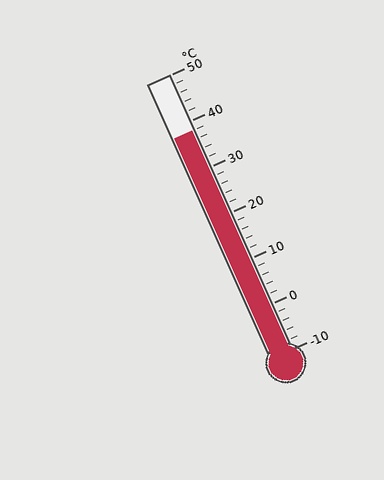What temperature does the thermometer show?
The thermometer shows approximately 38°C.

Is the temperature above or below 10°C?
The temperature is above 10°C.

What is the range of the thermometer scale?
The thermometer scale ranges from -10°C to 50°C.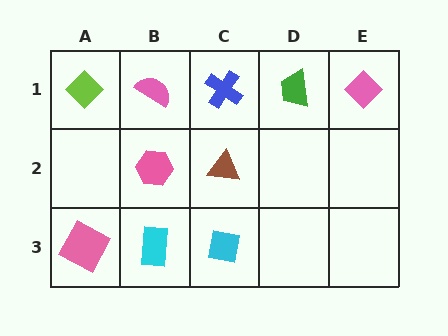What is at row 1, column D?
A green trapezoid.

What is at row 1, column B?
A pink semicircle.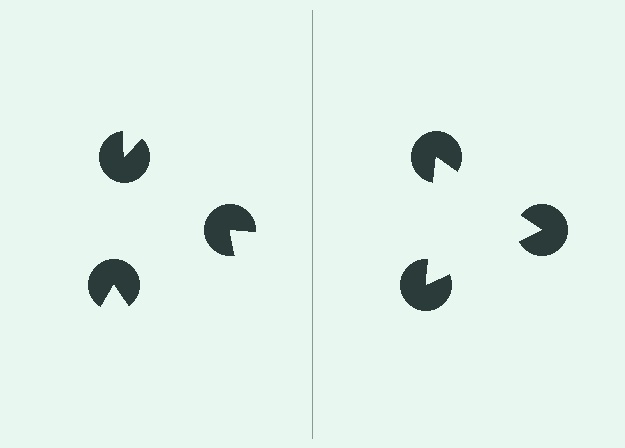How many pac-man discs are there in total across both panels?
6 — 3 on each side.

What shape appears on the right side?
An illusory triangle.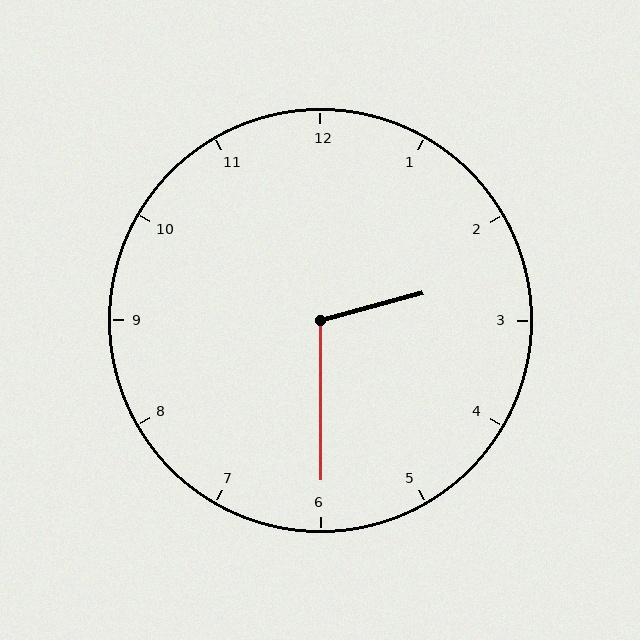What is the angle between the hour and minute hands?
Approximately 105 degrees.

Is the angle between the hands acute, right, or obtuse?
It is obtuse.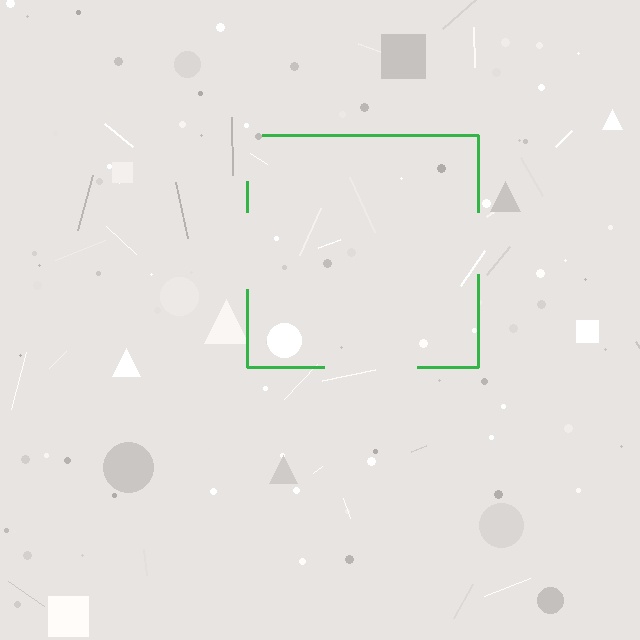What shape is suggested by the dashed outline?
The dashed outline suggests a square.